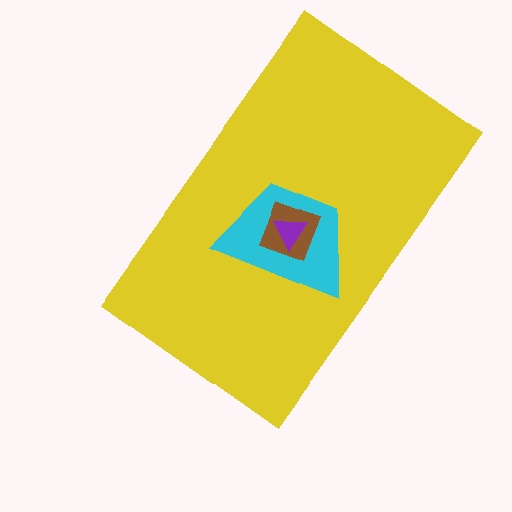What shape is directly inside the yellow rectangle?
The cyan trapezoid.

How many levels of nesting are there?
4.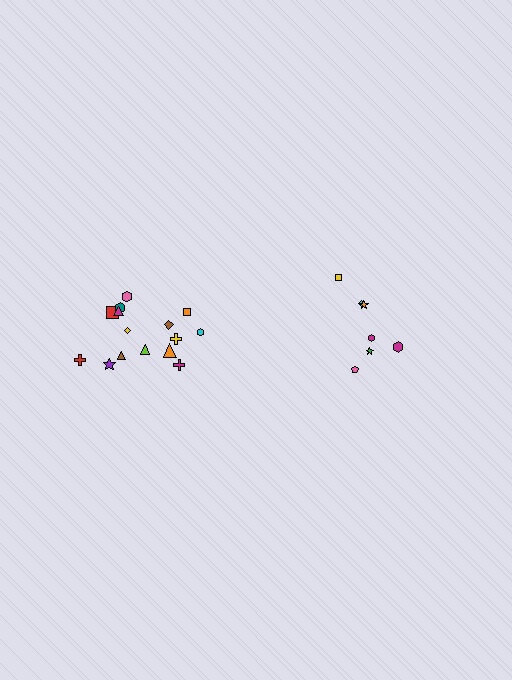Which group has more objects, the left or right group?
The left group.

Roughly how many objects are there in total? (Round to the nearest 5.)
Roughly 20 objects in total.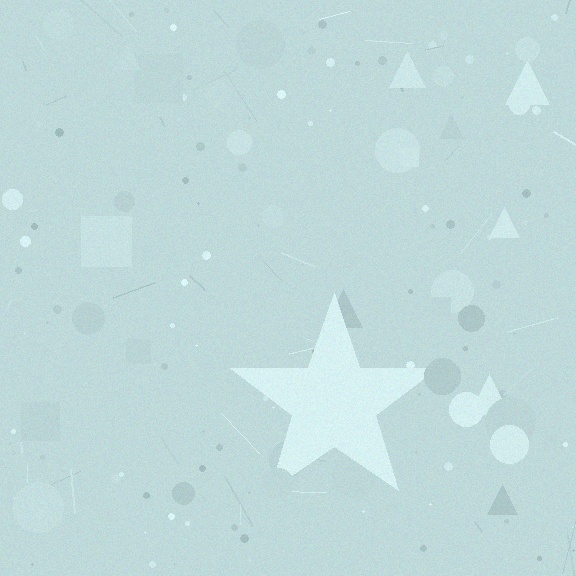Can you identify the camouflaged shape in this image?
The camouflaged shape is a star.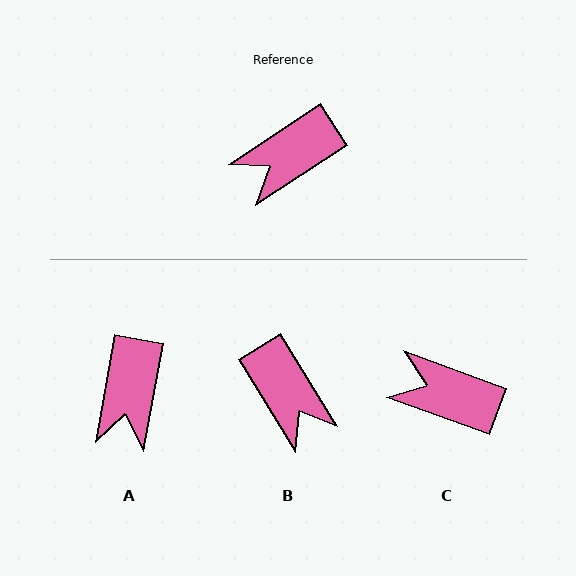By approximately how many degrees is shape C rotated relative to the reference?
Approximately 53 degrees clockwise.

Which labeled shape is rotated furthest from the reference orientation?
B, about 89 degrees away.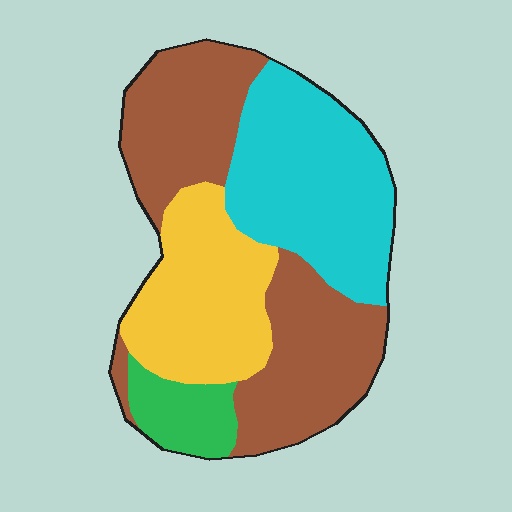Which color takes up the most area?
Brown, at roughly 40%.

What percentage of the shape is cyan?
Cyan takes up between a quarter and a half of the shape.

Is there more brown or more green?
Brown.